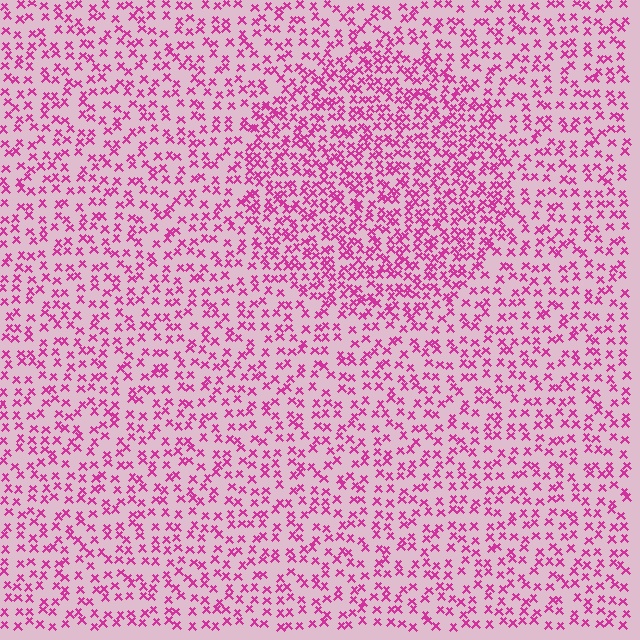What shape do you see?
I see a circle.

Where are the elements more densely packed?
The elements are more densely packed inside the circle boundary.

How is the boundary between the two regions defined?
The boundary is defined by a change in element density (approximately 1.7x ratio). All elements are the same color, size, and shape.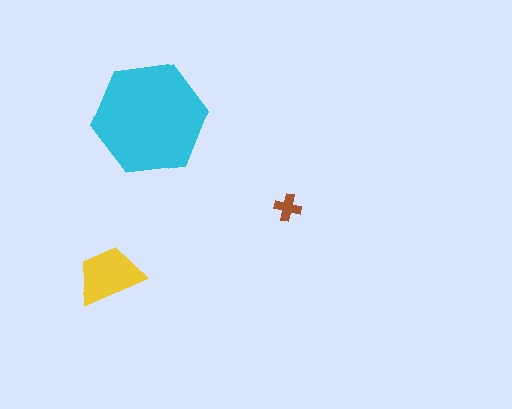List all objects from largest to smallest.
The cyan hexagon, the yellow trapezoid, the brown cross.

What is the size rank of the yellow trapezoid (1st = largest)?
2nd.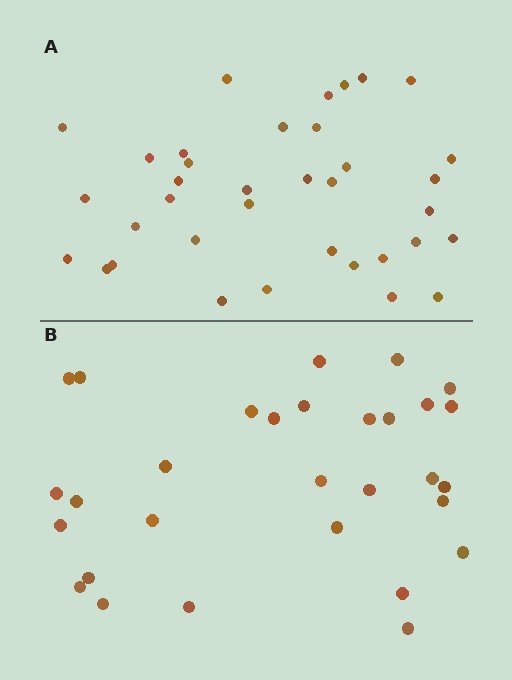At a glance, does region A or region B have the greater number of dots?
Region A (the top region) has more dots.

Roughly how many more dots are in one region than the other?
Region A has about 6 more dots than region B.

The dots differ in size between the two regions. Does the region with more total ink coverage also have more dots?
No. Region B has more total ink coverage because its dots are larger, but region A actually contains more individual dots. Total area can be misleading — the number of items is what matters here.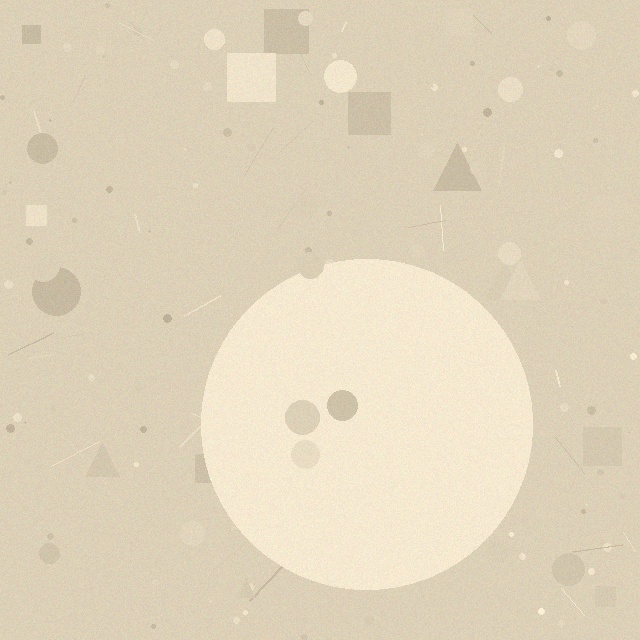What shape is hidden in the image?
A circle is hidden in the image.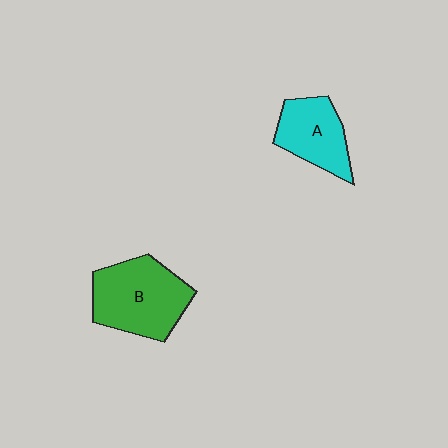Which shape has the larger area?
Shape B (green).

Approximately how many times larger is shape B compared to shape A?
Approximately 1.5 times.